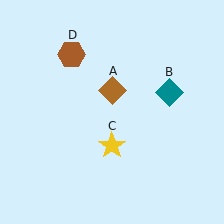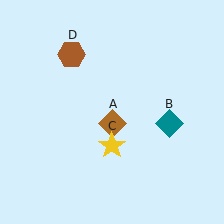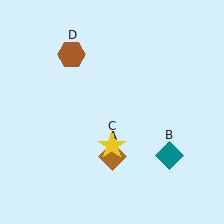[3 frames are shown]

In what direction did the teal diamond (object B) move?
The teal diamond (object B) moved down.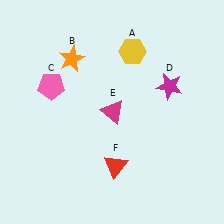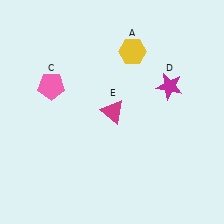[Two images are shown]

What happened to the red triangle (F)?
The red triangle (F) was removed in Image 2. It was in the bottom-right area of Image 1.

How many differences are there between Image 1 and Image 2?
There are 2 differences between the two images.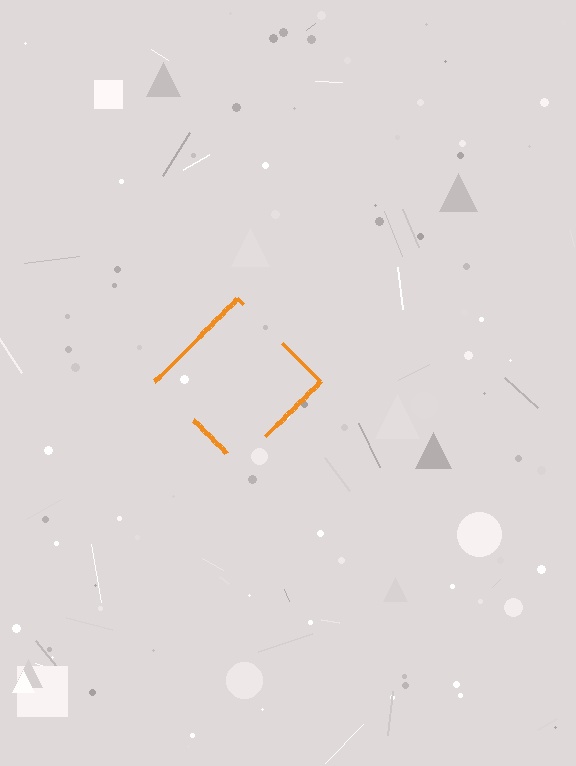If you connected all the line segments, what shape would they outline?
They would outline a diamond.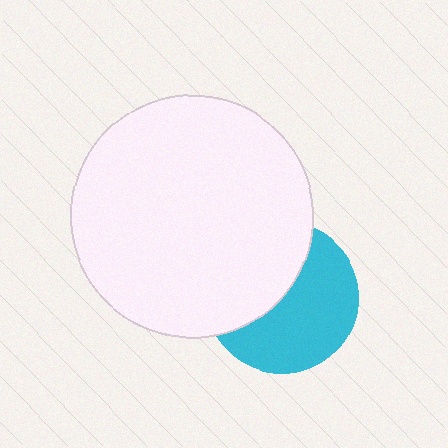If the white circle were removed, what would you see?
You would see the complete cyan circle.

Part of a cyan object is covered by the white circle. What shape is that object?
It is a circle.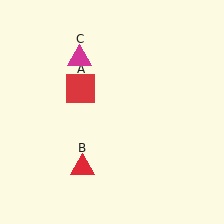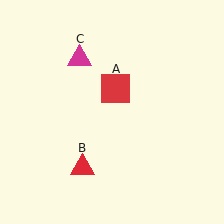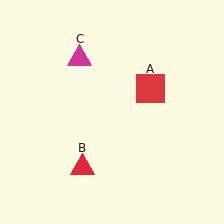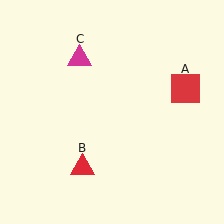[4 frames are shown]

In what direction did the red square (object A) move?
The red square (object A) moved right.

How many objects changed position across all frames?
1 object changed position: red square (object A).